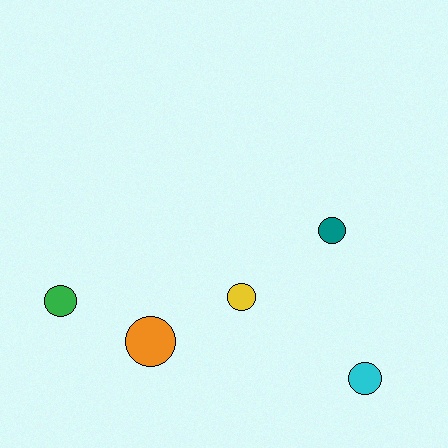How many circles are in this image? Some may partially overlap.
There are 5 circles.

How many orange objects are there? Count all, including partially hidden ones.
There is 1 orange object.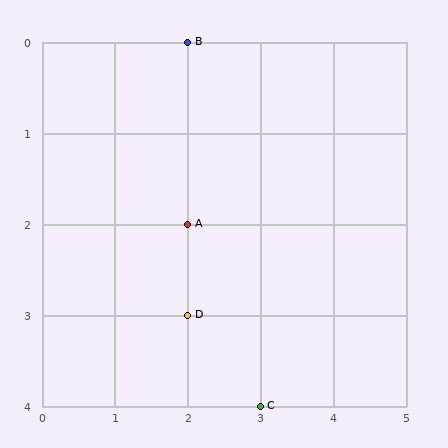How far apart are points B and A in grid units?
Points B and A are 2 rows apart.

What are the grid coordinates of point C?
Point C is at grid coordinates (3, 4).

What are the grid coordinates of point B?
Point B is at grid coordinates (2, 0).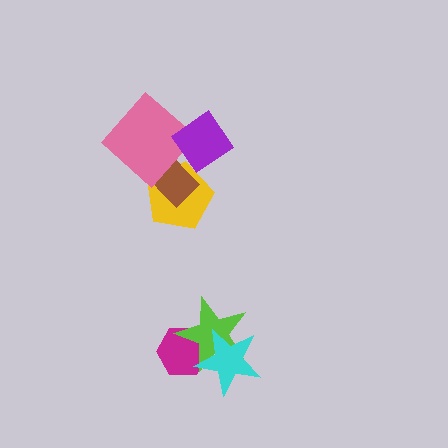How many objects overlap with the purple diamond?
3 objects overlap with the purple diamond.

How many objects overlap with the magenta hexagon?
2 objects overlap with the magenta hexagon.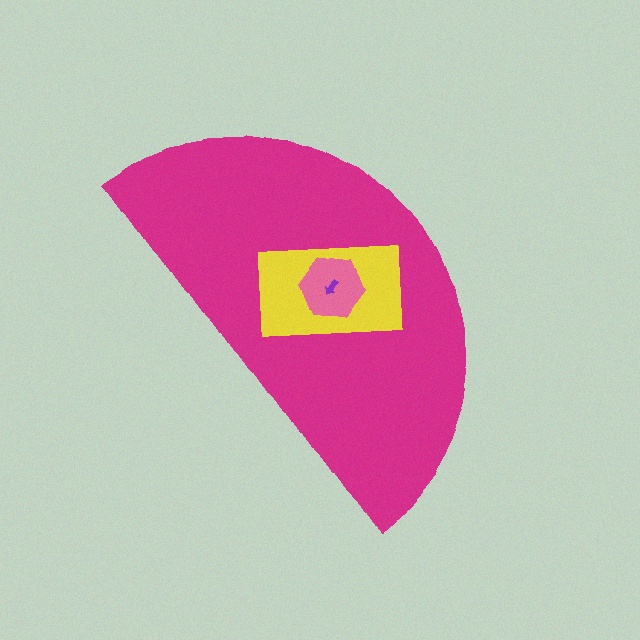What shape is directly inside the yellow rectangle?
The pink hexagon.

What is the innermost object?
The purple arrow.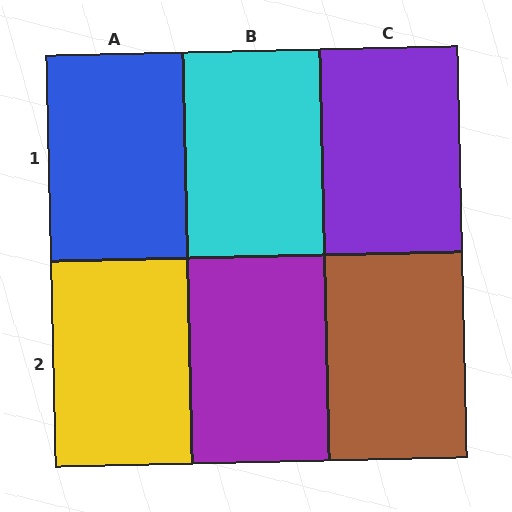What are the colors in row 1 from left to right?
Blue, cyan, purple.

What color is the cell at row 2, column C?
Brown.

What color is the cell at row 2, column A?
Yellow.